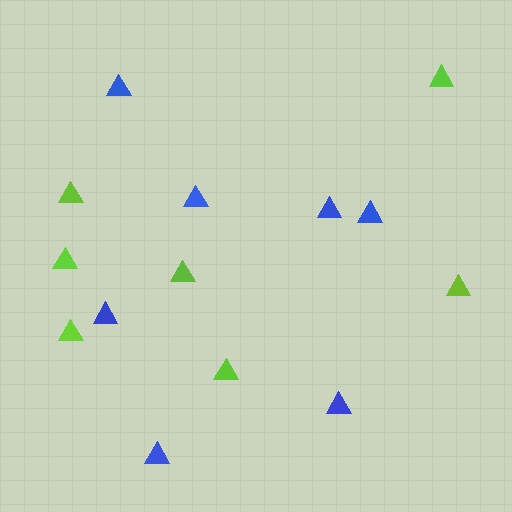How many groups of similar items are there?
There are 2 groups: one group of blue triangles (7) and one group of lime triangles (7).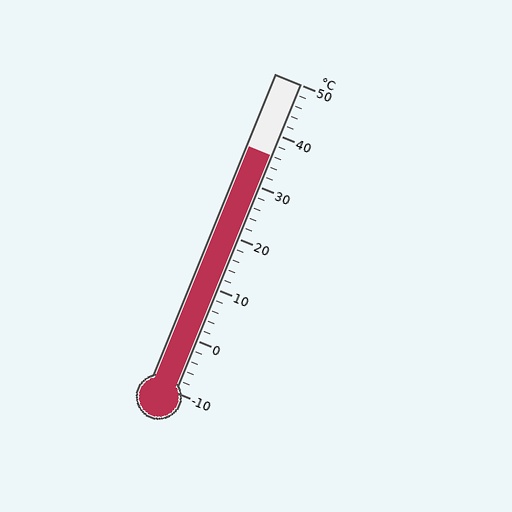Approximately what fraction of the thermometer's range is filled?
The thermometer is filled to approximately 75% of its range.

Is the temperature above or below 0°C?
The temperature is above 0°C.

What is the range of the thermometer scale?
The thermometer scale ranges from -10°C to 50°C.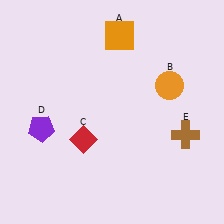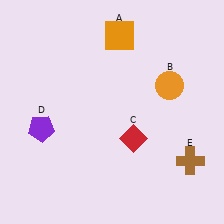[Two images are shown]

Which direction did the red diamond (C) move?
The red diamond (C) moved right.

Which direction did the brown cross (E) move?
The brown cross (E) moved down.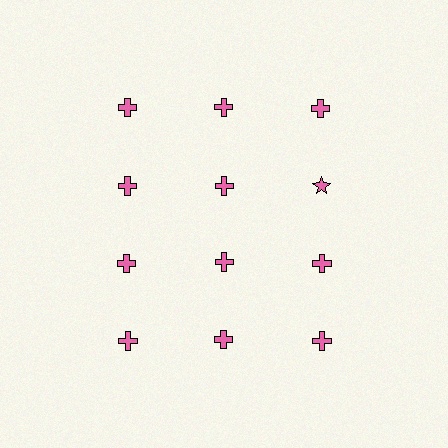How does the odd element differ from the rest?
It has a different shape: star instead of cross.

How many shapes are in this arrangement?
There are 12 shapes arranged in a grid pattern.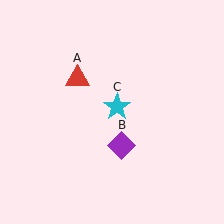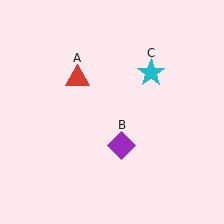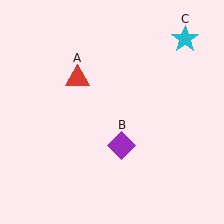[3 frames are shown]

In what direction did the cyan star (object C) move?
The cyan star (object C) moved up and to the right.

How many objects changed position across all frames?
1 object changed position: cyan star (object C).